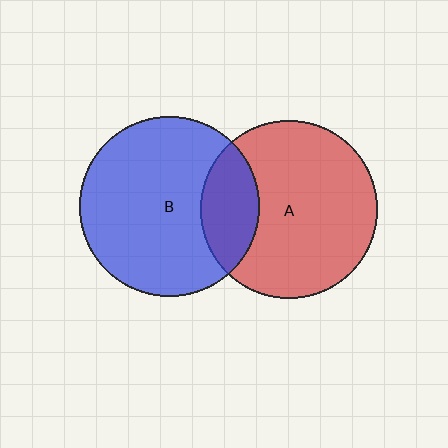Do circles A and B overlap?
Yes.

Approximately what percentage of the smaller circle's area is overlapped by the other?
Approximately 20%.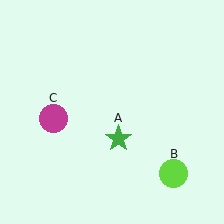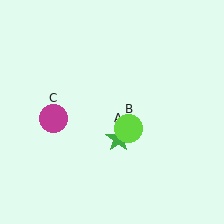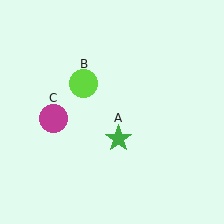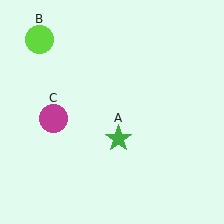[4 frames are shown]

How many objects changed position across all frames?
1 object changed position: lime circle (object B).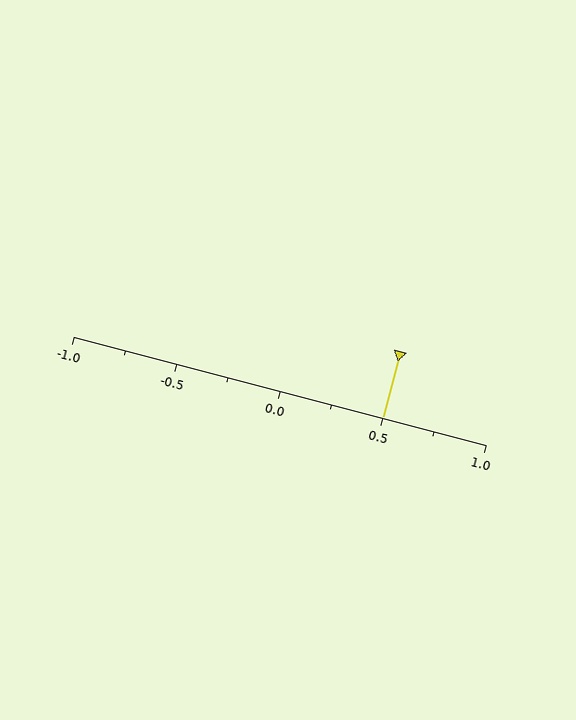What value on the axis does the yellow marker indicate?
The marker indicates approximately 0.5.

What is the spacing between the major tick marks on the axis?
The major ticks are spaced 0.5 apart.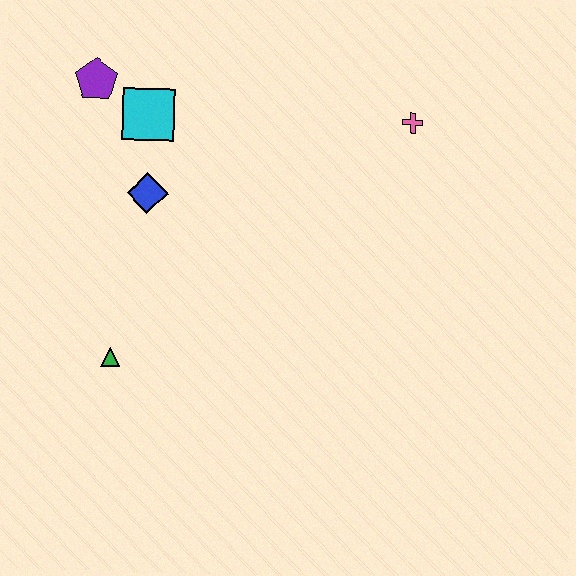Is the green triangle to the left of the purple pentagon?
No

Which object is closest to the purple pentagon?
The cyan square is closest to the purple pentagon.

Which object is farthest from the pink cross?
The green triangle is farthest from the pink cross.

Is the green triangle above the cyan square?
No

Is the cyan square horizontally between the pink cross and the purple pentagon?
Yes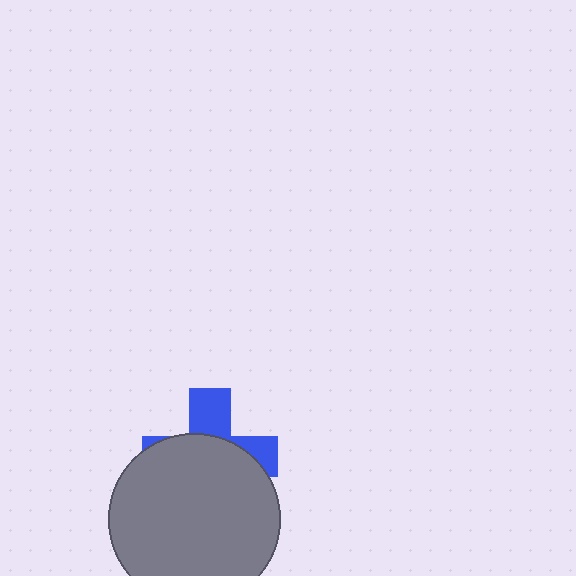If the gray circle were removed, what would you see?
You would see the complete blue cross.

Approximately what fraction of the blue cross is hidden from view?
Roughly 66% of the blue cross is hidden behind the gray circle.